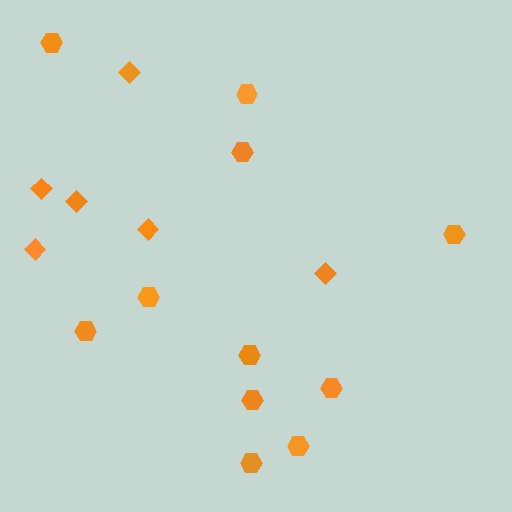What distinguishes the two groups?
There are 2 groups: one group of hexagons (11) and one group of diamonds (6).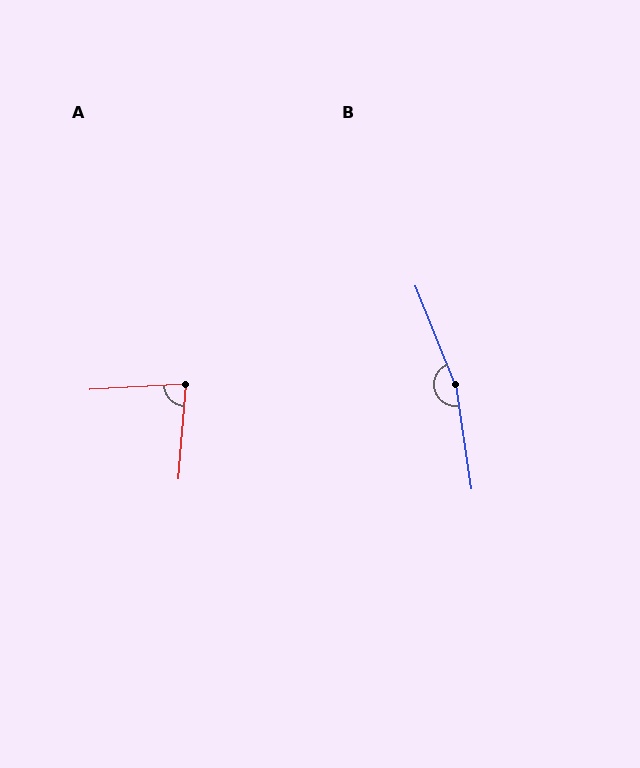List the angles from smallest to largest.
A (82°), B (167°).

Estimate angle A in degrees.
Approximately 82 degrees.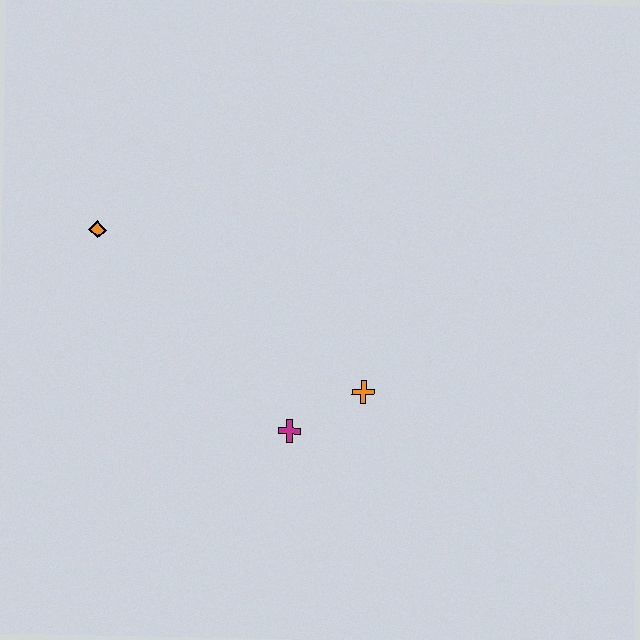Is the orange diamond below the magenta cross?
No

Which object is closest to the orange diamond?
The magenta cross is closest to the orange diamond.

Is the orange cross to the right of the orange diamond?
Yes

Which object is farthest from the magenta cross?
The orange diamond is farthest from the magenta cross.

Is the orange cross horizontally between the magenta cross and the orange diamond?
No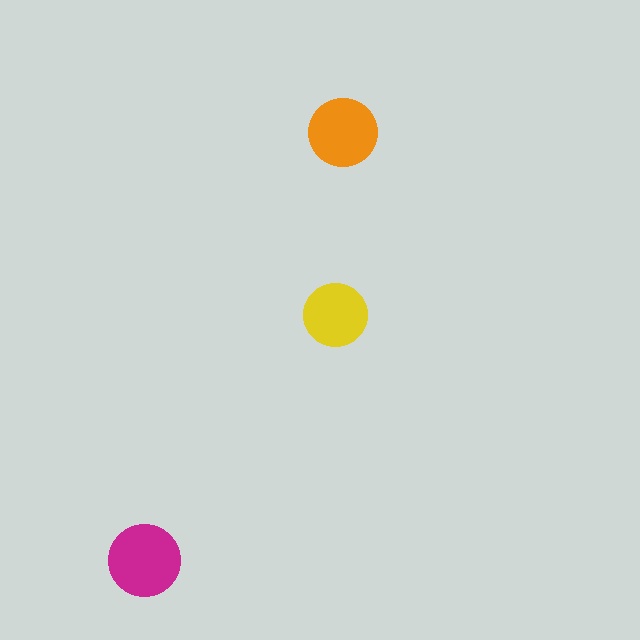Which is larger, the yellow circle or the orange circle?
The orange one.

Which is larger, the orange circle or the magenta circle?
The magenta one.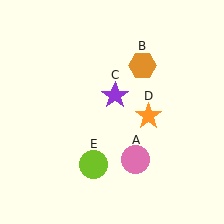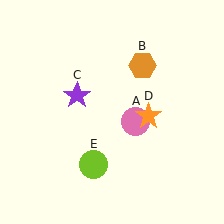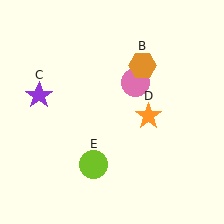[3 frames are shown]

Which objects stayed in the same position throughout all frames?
Orange hexagon (object B) and orange star (object D) and lime circle (object E) remained stationary.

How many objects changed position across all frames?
2 objects changed position: pink circle (object A), purple star (object C).